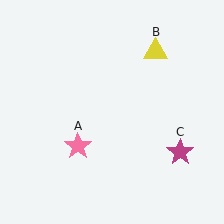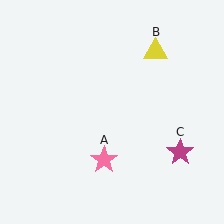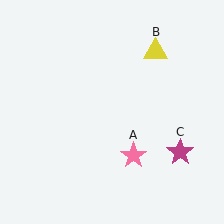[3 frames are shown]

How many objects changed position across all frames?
1 object changed position: pink star (object A).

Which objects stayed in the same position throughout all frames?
Yellow triangle (object B) and magenta star (object C) remained stationary.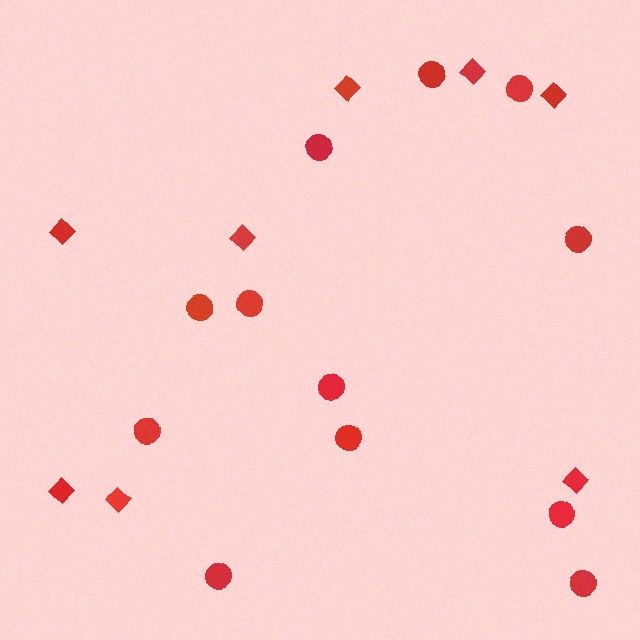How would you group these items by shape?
There are 2 groups: one group of circles (12) and one group of diamonds (8).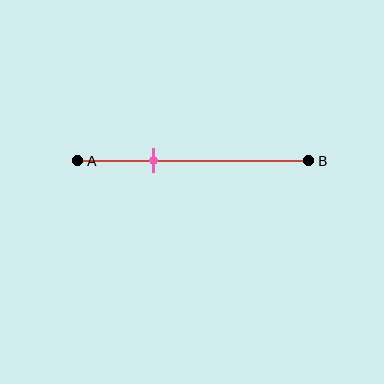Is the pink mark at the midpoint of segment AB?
No, the mark is at about 35% from A, not at the 50% midpoint.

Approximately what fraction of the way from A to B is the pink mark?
The pink mark is approximately 35% of the way from A to B.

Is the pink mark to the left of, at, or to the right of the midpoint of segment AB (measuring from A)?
The pink mark is to the left of the midpoint of segment AB.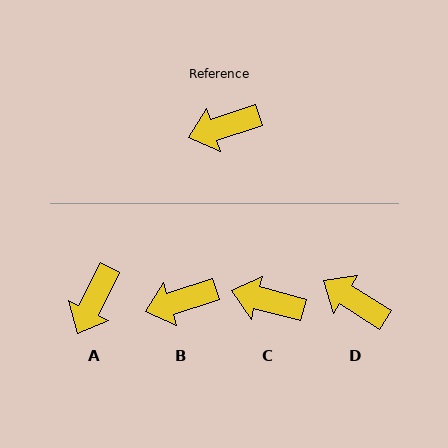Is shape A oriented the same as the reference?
No, it is off by about 46 degrees.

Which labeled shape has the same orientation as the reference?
B.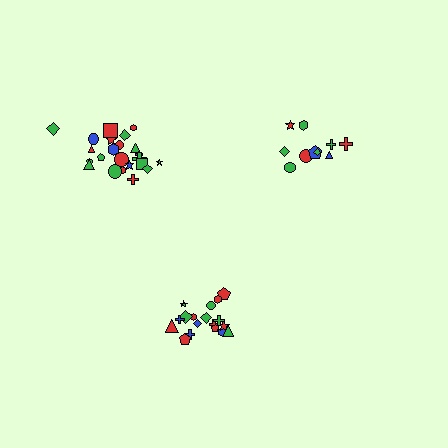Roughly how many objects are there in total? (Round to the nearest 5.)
Roughly 55 objects in total.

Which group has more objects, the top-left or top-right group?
The top-left group.